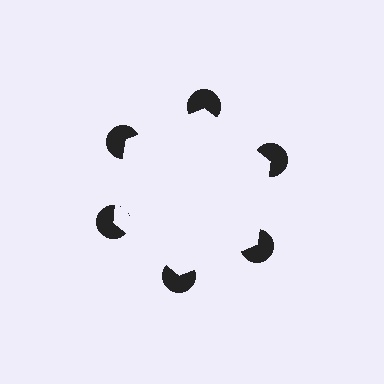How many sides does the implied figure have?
6 sides.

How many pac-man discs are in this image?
There are 6 — one at each vertex of the illusory hexagon.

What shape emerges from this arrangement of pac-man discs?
An illusory hexagon — its edges are inferred from the aligned wedge cuts in the pac-man discs, not physically drawn.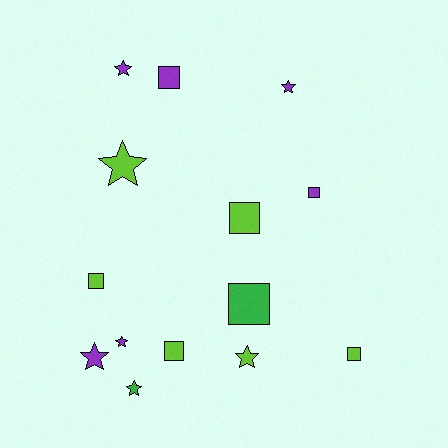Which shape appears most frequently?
Star, with 7 objects.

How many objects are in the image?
There are 14 objects.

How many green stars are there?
There is 1 green star.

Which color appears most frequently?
Lime, with 6 objects.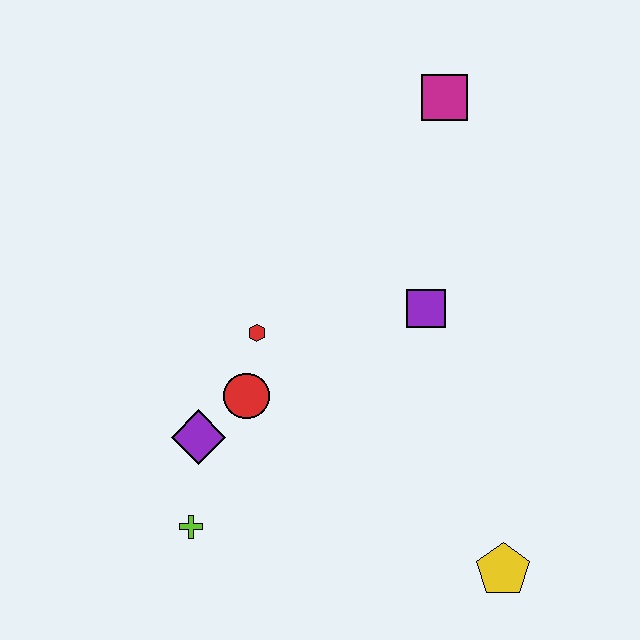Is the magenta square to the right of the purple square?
Yes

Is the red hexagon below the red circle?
No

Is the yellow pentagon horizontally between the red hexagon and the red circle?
No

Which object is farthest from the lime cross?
The magenta square is farthest from the lime cross.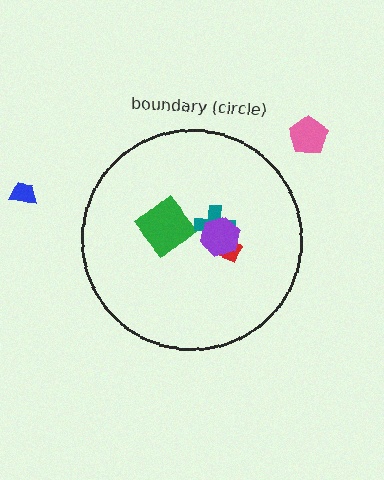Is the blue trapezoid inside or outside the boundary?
Outside.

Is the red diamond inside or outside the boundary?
Inside.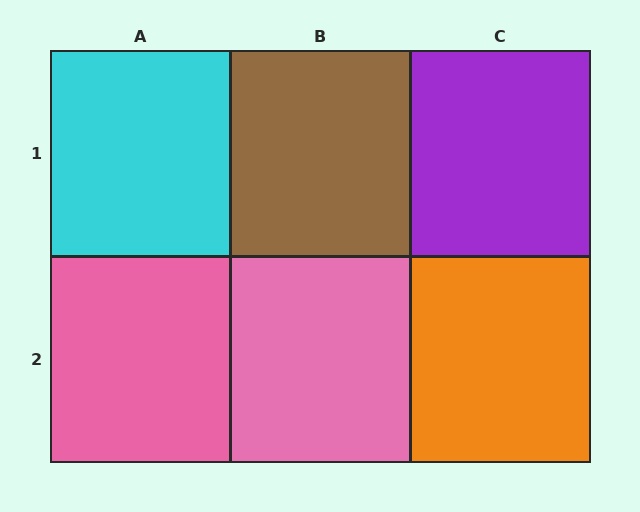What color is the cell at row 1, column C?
Purple.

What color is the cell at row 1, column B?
Brown.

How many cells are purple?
1 cell is purple.